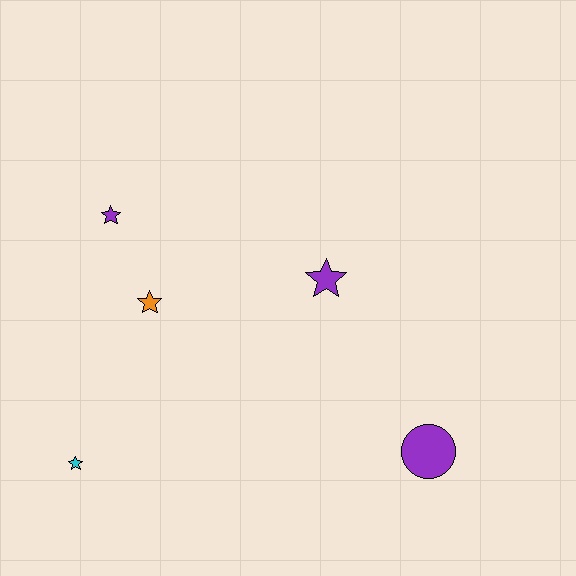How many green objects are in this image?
There are no green objects.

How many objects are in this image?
There are 5 objects.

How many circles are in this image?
There is 1 circle.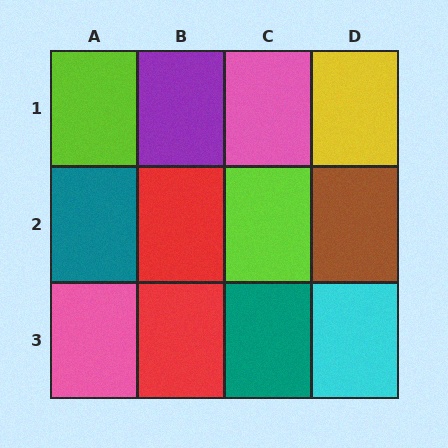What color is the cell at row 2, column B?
Red.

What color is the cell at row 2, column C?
Lime.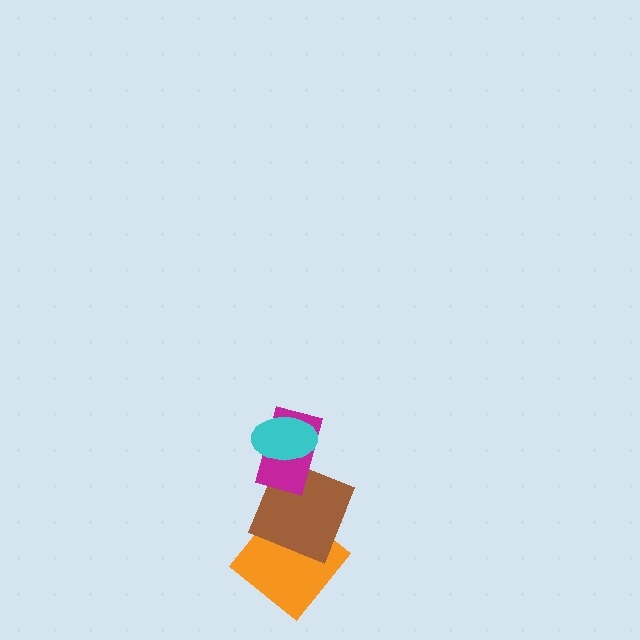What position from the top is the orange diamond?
The orange diamond is 4th from the top.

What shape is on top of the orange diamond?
The brown square is on top of the orange diamond.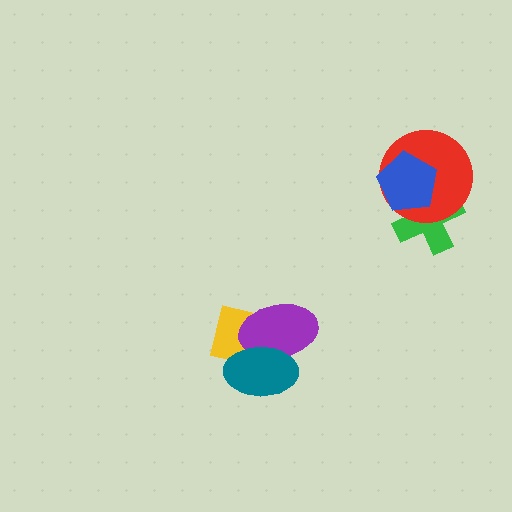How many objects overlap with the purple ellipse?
2 objects overlap with the purple ellipse.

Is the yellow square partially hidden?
Yes, it is partially covered by another shape.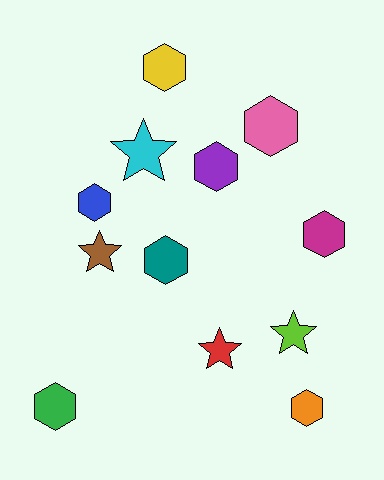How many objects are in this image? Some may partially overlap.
There are 12 objects.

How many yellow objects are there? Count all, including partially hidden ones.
There is 1 yellow object.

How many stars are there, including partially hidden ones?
There are 4 stars.